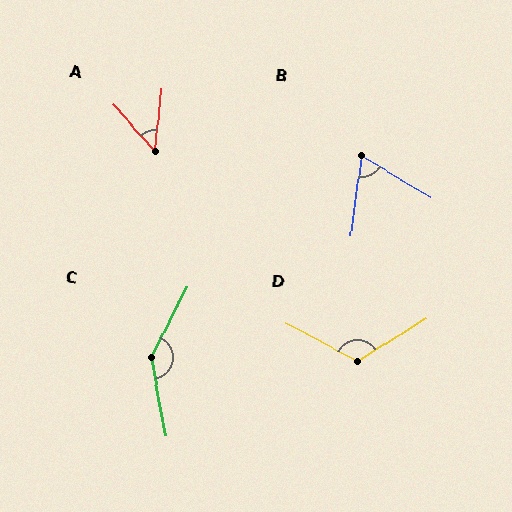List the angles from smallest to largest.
A (47°), B (67°), D (121°), C (143°).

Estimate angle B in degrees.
Approximately 67 degrees.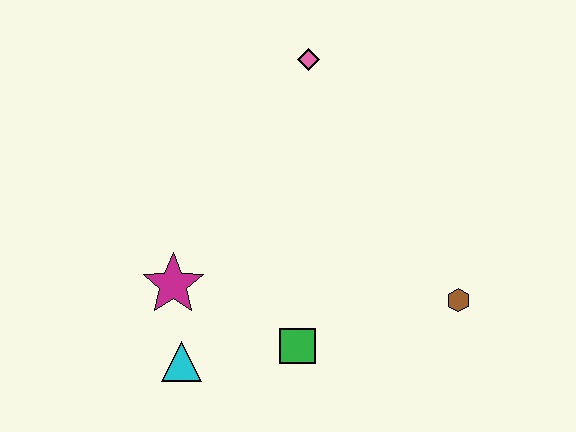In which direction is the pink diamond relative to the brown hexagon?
The pink diamond is above the brown hexagon.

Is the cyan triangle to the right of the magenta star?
Yes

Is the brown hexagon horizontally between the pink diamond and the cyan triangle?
No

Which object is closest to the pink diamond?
The magenta star is closest to the pink diamond.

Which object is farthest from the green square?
The pink diamond is farthest from the green square.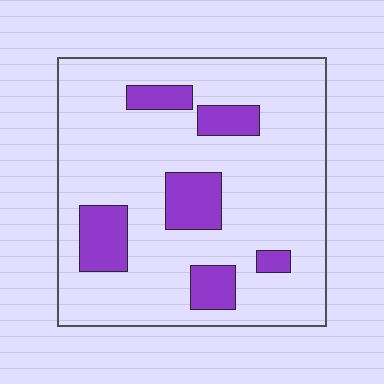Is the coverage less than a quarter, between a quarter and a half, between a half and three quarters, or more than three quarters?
Less than a quarter.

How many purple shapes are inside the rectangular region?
6.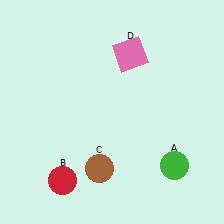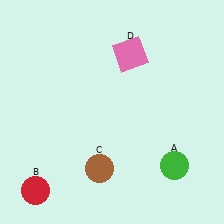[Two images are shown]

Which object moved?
The red circle (B) moved left.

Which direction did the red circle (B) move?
The red circle (B) moved left.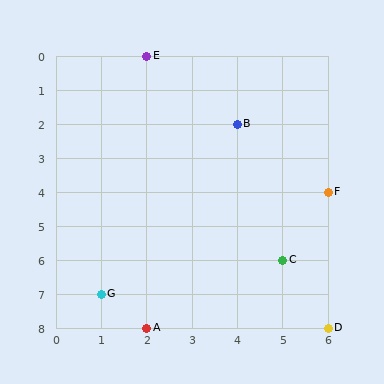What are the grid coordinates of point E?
Point E is at grid coordinates (2, 0).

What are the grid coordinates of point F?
Point F is at grid coordinates (6, 4).